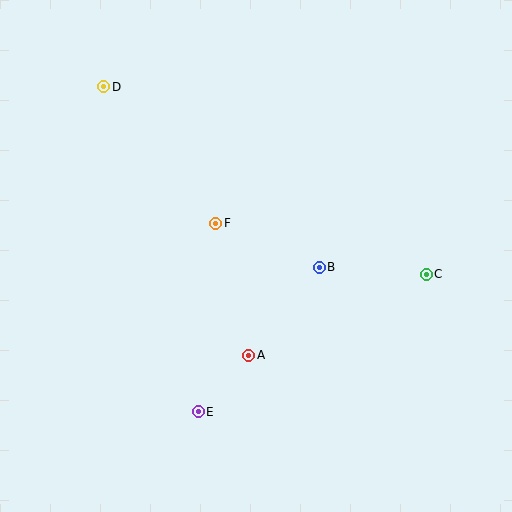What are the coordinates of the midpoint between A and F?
The midpoint between A and F is at (232, 289).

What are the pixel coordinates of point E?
Point E is at (198, 412).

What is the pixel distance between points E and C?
The distance between E and C is 266 pixels.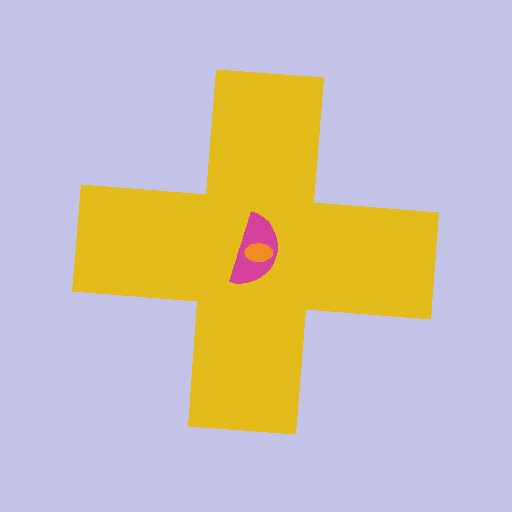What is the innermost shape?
The orange ellipse.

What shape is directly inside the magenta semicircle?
The orange ellipse.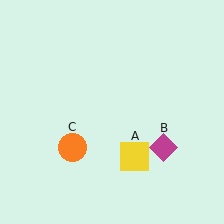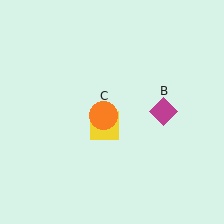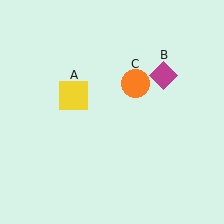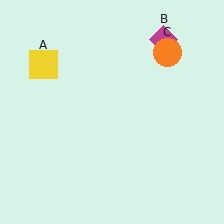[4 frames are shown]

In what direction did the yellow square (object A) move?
The yellow square (object A) moved up and to the left.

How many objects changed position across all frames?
3 objects changed position: yellow square (object A), magenta diamond (object B), orange circle (object C).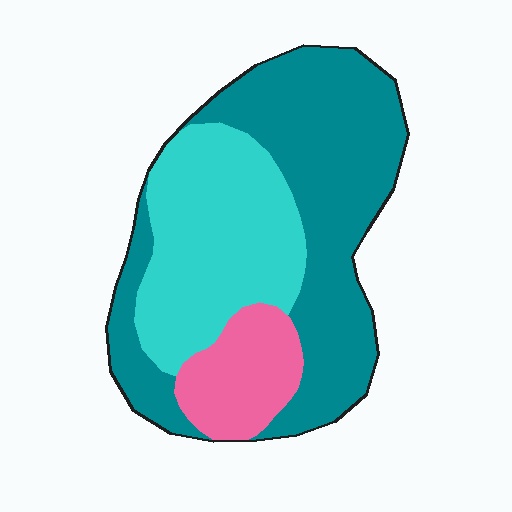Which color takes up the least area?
Pink, at roughly 15%.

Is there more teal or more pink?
Teal.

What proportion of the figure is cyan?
Cyan covers 34% of the figure.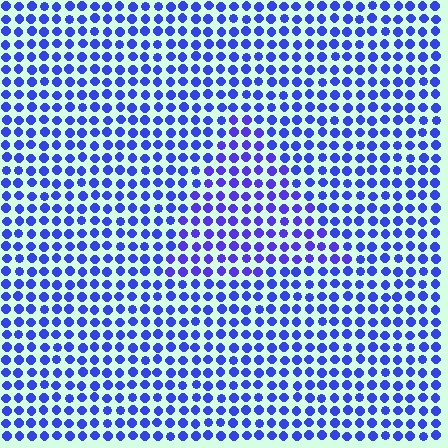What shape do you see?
I see a triangle.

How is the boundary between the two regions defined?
The boundary is defined purely by a slight shift in hue (about 18 degrees). Spacing, size, and orientation are identical on both sides.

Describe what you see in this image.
The image is filled with small blue elements in a uniform arrangement. A triangle-shaped region is visible where the elements are tinted to a slightly different hue, forming a subtle color boundary.